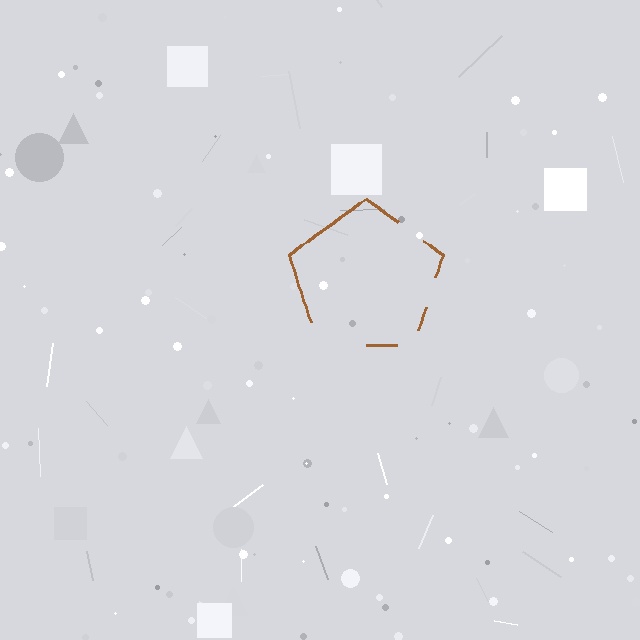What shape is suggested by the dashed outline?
The dashed outline suggests a pentagon.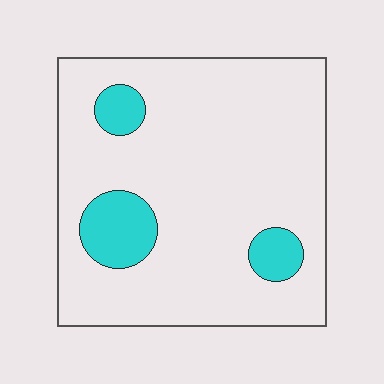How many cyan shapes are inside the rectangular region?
3.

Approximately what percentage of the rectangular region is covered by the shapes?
Approximately 15%.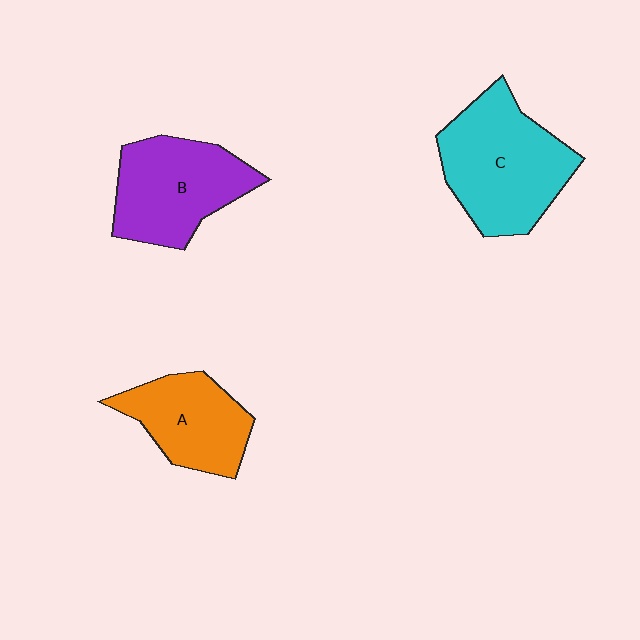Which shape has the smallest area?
Shape A (orange).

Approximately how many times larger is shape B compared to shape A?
Approximately 1.2 times.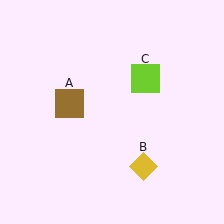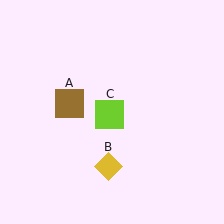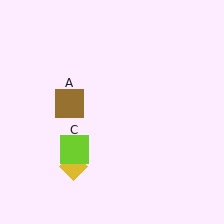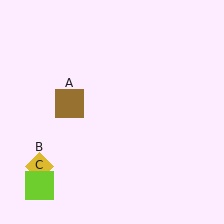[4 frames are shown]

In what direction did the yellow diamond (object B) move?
The yellow diamond (object B) moved left.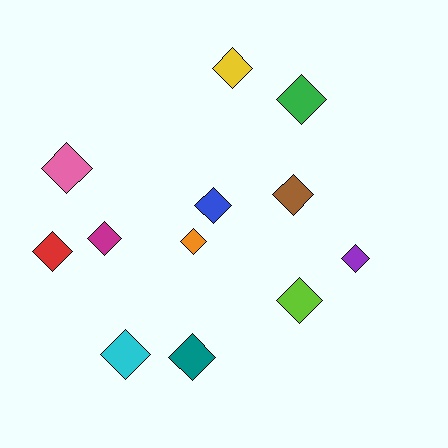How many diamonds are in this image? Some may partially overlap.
There are 12 diamonds.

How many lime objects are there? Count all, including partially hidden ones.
There is 1 lime object.